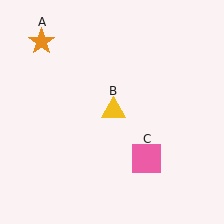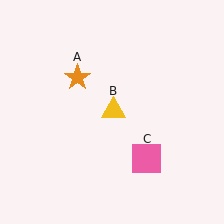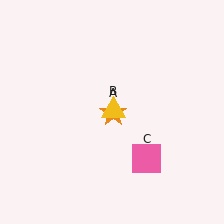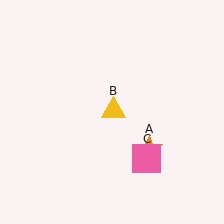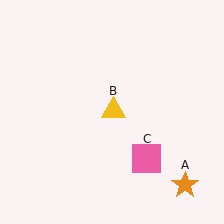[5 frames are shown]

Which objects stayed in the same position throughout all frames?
Yellow triangle (object B) and pink square (object C) remained stationary.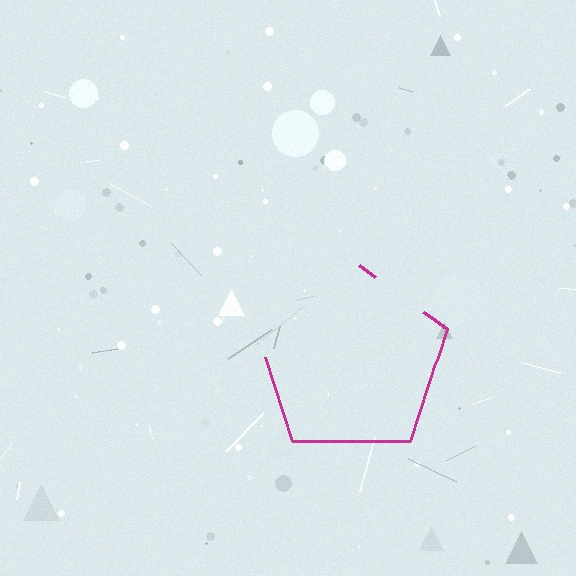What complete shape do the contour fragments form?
The contour fragments form a pentagon.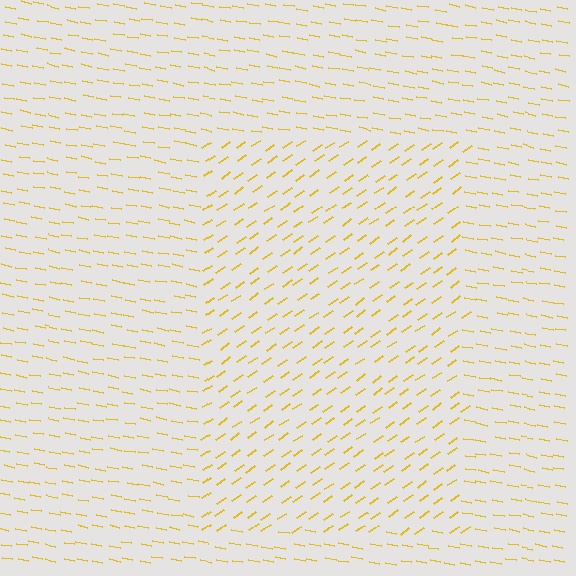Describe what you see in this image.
The image is filled with small yellow line segments. A rectangle region in the image has lines oriented differently from the surrounding lines, creating a visible texture boundary.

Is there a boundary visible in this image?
Yes, there is a texture boundary formed by a change in line orientation.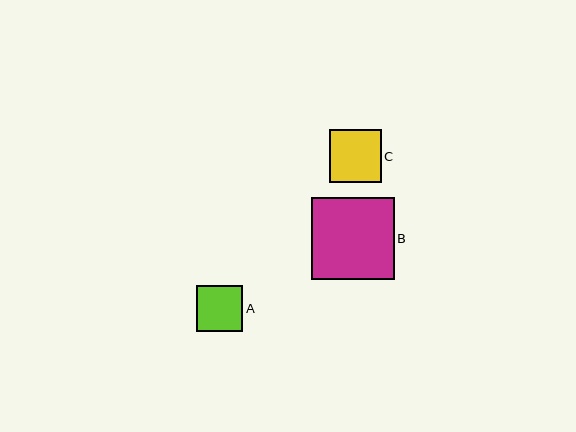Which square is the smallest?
Square A is the smallest with a size of approximately 46 pixels.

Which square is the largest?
Square B is the largest with a size of approximately 83 pixels.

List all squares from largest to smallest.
From largest to smallest: B, C, A.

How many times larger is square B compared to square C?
Square B is approximately 1.6 times the size of square C.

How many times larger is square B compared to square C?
Square B is approximately 1.6 times the size of square C.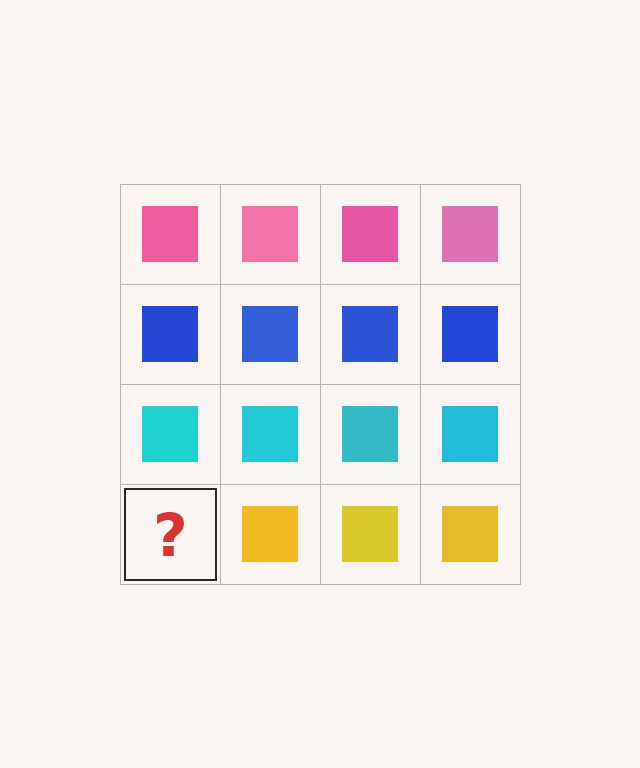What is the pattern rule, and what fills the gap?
The rule is that each row has a consistent color. The gap should be filled with a yellow square.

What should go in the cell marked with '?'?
The missing cell should contain a yellow square.